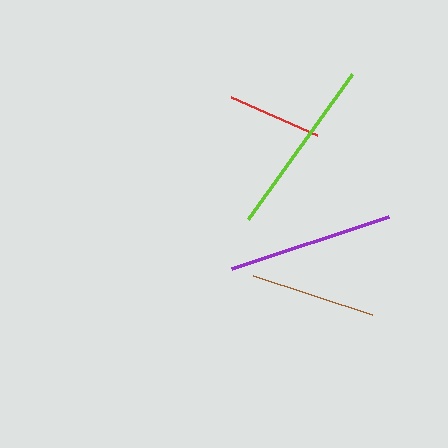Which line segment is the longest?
The lime line is the longest at approximately 178 pixels.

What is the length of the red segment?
The red segment is approximately 94 pixels long.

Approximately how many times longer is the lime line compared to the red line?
The lime line is approximately 1.9 times the length of the red line.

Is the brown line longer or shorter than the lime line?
The lime line is longer than the brown line.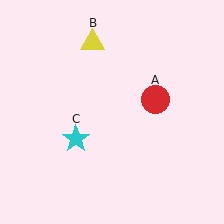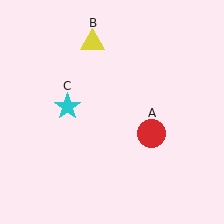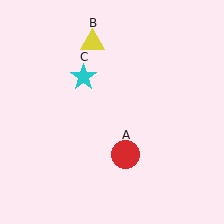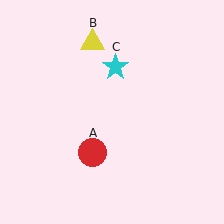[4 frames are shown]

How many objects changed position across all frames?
2 objects changed position: red circle (object A), cyan star (object C).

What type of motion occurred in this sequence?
The red circle (object A), cyan star (object C) rotated clockwise around the center of the scene.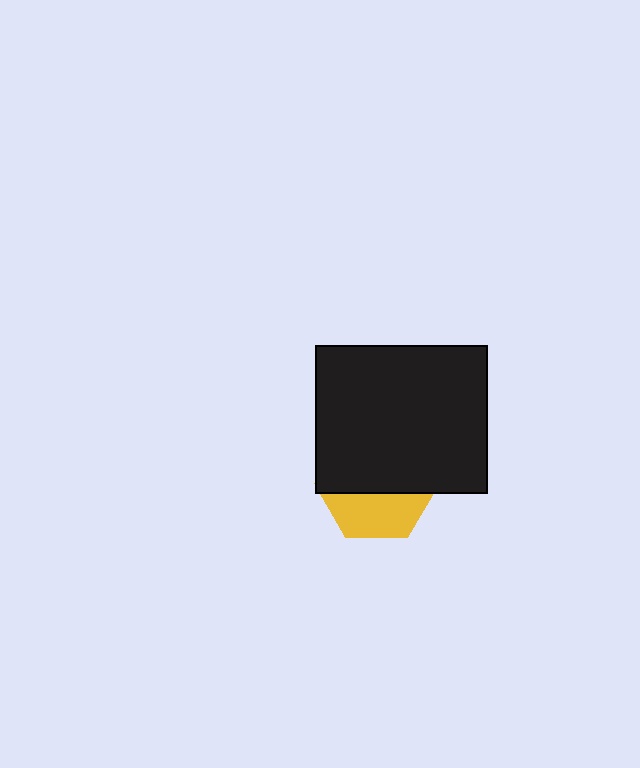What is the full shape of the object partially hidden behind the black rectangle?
The partially hidden object is a yellow hexagon.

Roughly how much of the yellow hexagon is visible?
A small part of it is visible (roughly 38%).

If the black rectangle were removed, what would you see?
You would see the complete yellow hexagon.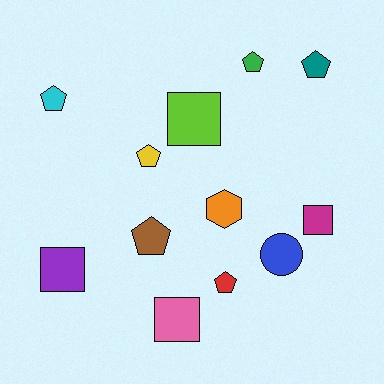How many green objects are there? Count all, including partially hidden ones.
There is 1 green object.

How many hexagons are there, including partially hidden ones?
There is 1 hexagon.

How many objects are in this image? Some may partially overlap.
There are 12 objects.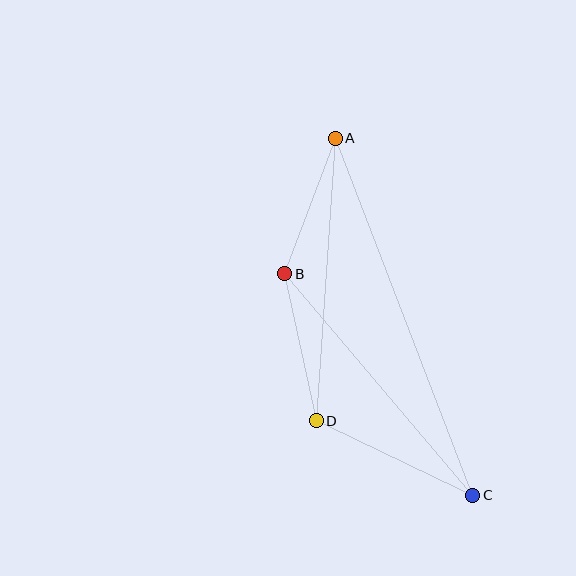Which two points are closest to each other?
Points A and B are closest to each other.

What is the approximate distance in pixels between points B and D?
The distance between B and D is approximately 150 pixels.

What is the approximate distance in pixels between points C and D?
The distance between C and D is approximately 173 pixels.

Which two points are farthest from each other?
Points A and C are farthest from each other.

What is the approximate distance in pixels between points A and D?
The distance between A and D is approximately 283 pixels.